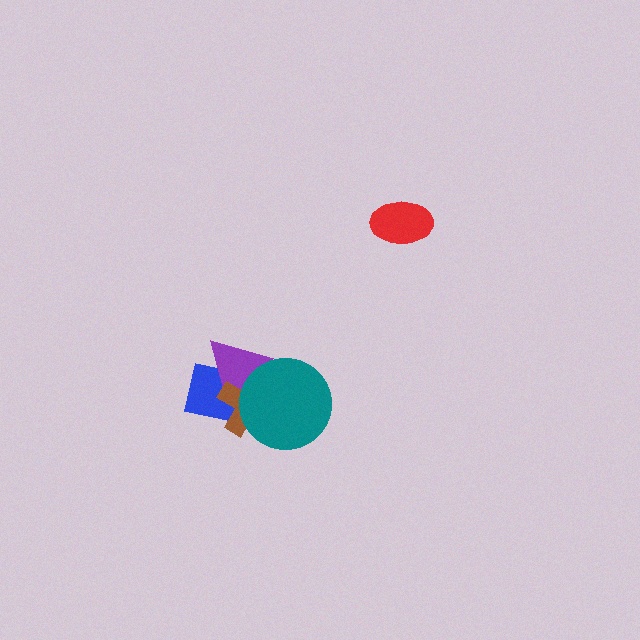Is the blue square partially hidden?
Yes, it is partially covered by another shape.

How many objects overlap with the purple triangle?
3 objects overlap with the purple triangle.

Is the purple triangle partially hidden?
Yes, it is partially covered by another shape.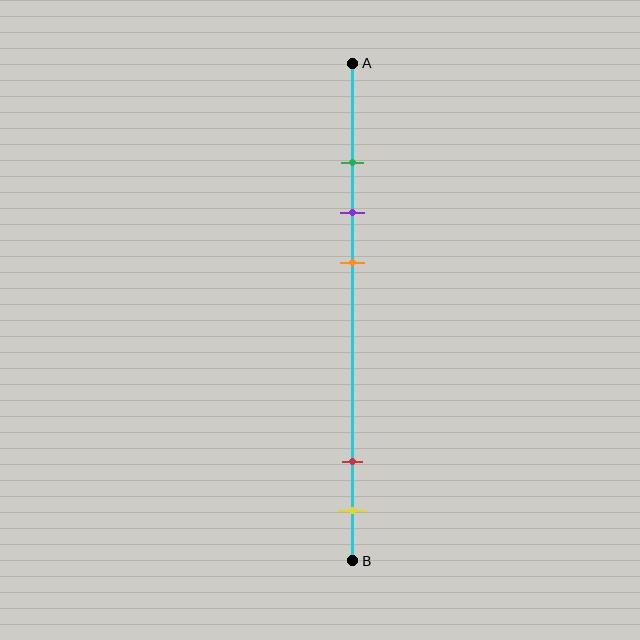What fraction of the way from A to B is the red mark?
The red mark is approximately 80% (0.8) of the way from A to B.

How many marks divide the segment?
There are 5 marks dividing the segment.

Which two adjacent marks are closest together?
The green and purple marks are the closest adjacent pair.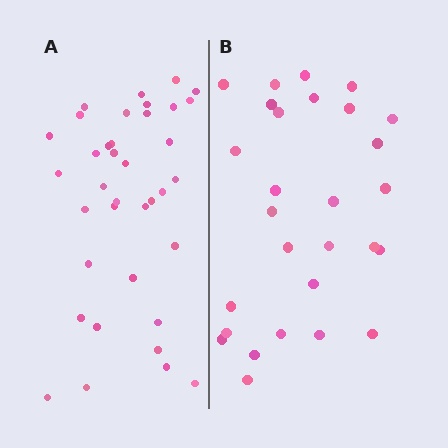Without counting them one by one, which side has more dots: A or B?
Region A (the left region) has more dots.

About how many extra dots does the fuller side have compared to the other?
Region A has roughly 8 or so more dots than region B.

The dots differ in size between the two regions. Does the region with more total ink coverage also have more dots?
No. Region B has more total ink coverage because its dots are larger, but region A actually contains more individual dots. Total area can be misleading — the number of items is what matters here.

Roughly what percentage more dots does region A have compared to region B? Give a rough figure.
About 30% more.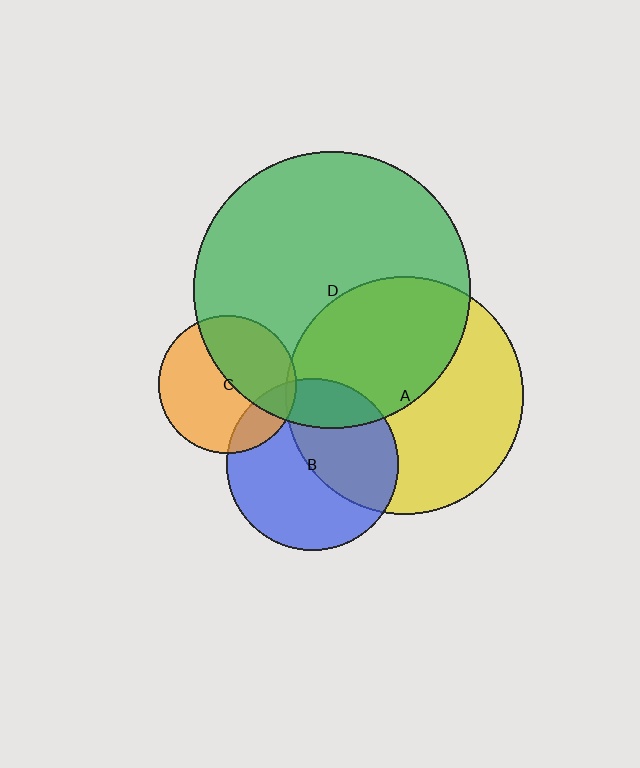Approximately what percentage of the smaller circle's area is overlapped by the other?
Approximately 45%.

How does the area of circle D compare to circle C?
Approximately 4.0 times.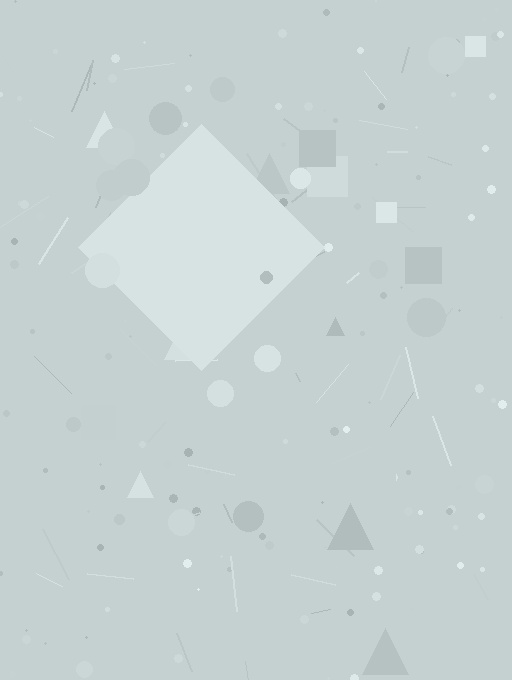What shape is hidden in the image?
A diamond is hidden in the image.